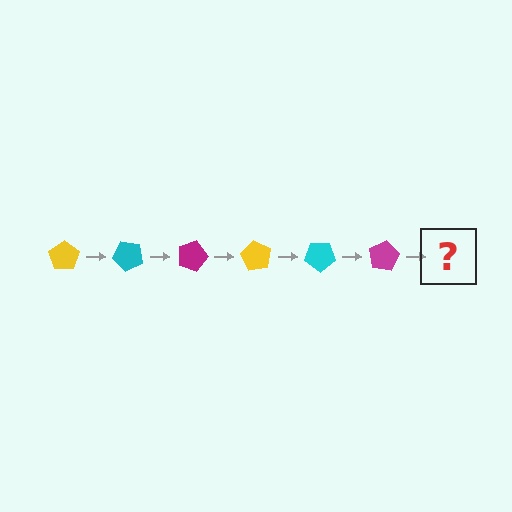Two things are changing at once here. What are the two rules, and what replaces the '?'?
The two rules are that it rotates 45 degrees each step and the color cycles through yellow, cyan, and magenta. The '?' should be a yellow pentagon, rotated 270 degrees from the start.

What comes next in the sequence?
The next element should be a yellow pentagon, rotated 270 degrees from the start.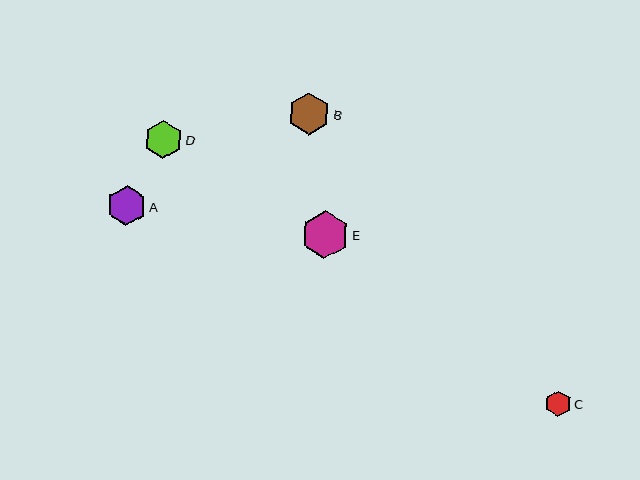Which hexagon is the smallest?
Hexagon C is the smallest with a size of approximately 26 pixels.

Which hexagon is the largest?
Hexagon E is the largest with a size of approximately 48 pixels.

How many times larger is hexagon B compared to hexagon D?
Hexagon B is approximately 1.1 times the size of hexagon D.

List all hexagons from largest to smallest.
From largest to smallest: E, B, A, D, C.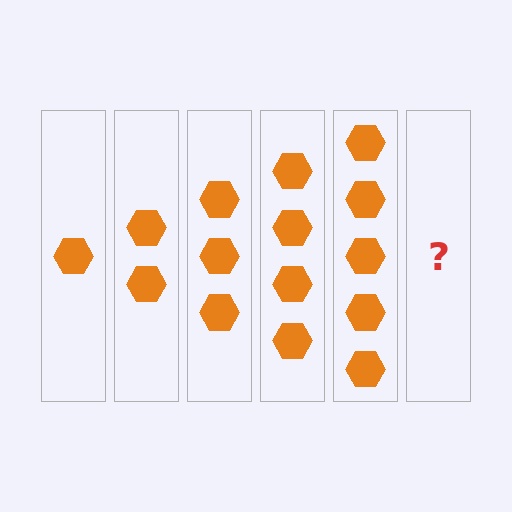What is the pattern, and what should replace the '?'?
The pattern is that each step adds one more hexagon. The '?' should be 6 hexagons.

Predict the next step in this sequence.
The next step is 6 hexagons.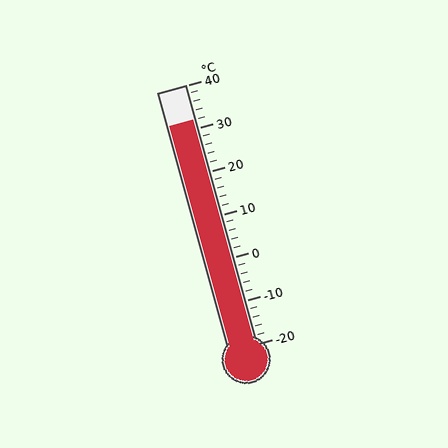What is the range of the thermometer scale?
The thermometer scale ranges from -20°C to 40°C.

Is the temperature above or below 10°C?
The temperature is above 10°C.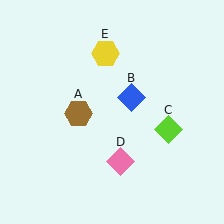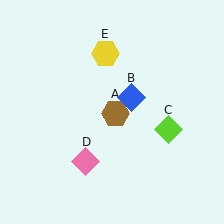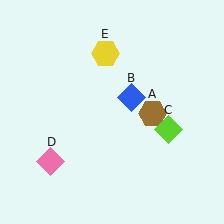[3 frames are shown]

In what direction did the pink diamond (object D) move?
The pink diamond (object D) moved left.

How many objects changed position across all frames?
2 objects changed position: brown hexagon (object A), pink diamond (object D).